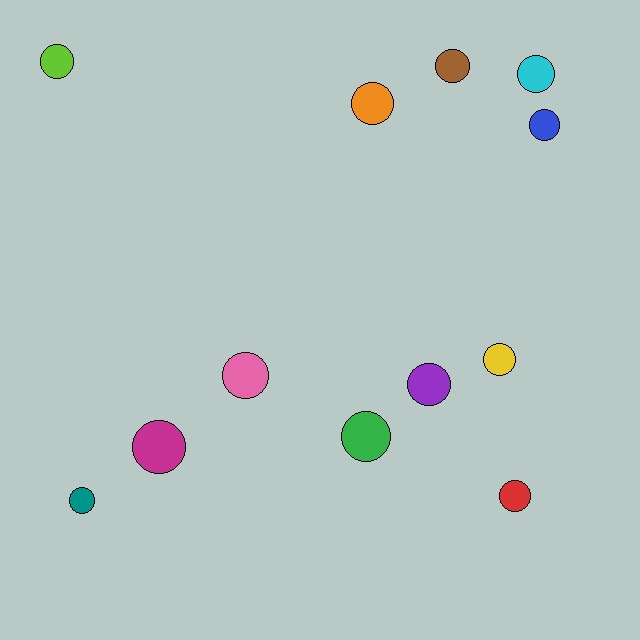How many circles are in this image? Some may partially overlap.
There are 12 circles.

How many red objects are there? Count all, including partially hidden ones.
There is 1 red object.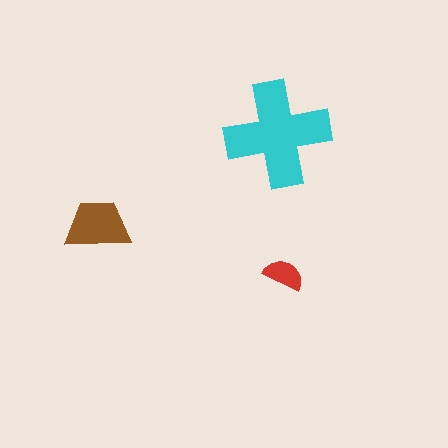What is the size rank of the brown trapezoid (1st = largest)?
2nd.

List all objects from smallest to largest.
The red semicircle, the brown trapezoid, the cyan cross.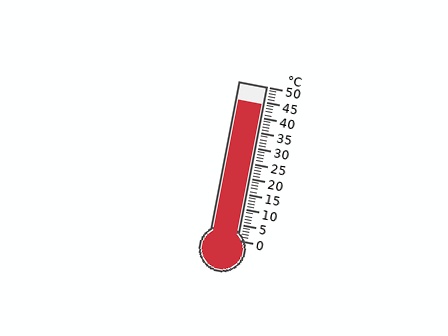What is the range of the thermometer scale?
The thermometer scale ranges from 0°C to 50°C.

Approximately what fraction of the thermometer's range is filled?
The thermometer is filled to approximately 90% of its range.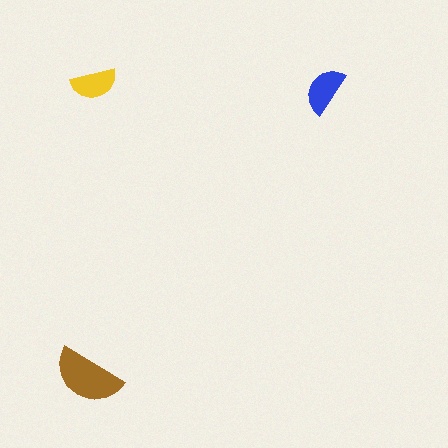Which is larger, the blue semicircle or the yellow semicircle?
The blue one.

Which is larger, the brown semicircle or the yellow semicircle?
The brown one.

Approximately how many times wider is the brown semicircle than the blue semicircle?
About 1.5 times wider.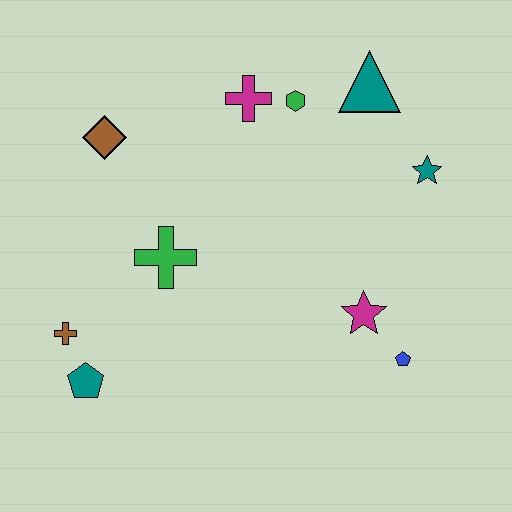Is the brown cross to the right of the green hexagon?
No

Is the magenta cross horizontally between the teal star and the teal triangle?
No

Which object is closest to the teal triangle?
The green hexagon is closest to the teal triangle.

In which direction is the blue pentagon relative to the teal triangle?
The blue pentagon is below the teal triangle.